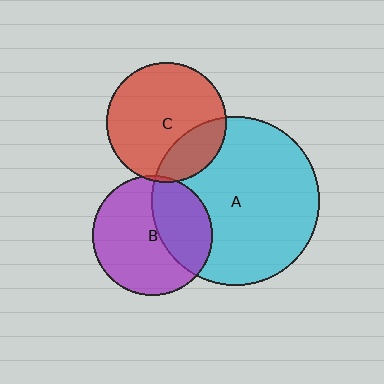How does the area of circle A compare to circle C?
Approximately 2.0 times.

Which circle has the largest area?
Circle A (cyan).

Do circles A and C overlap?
Yes.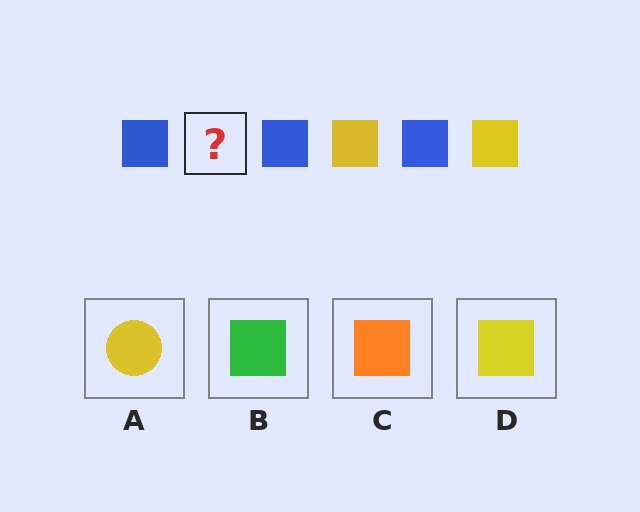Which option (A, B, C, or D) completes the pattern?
D.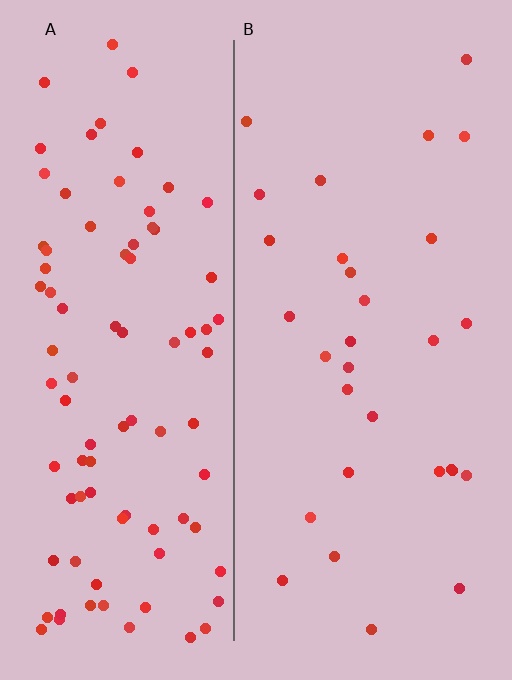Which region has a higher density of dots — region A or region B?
A (the left).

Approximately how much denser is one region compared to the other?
Approximately 3.0× — region A over region B.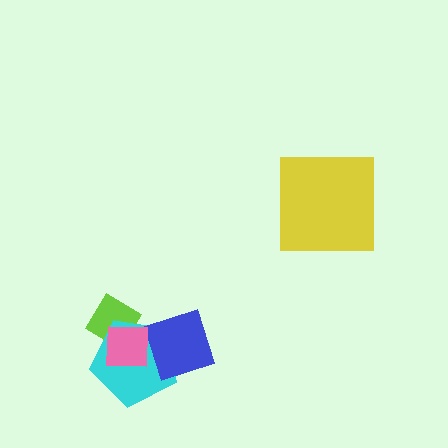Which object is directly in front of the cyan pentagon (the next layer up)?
The blue diamond is directly in front of the cyan pentagon.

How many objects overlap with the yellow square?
0 objects overlap with the yellow square.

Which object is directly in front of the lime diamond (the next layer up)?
The cyan pentagon is directly in front of the lime diamond.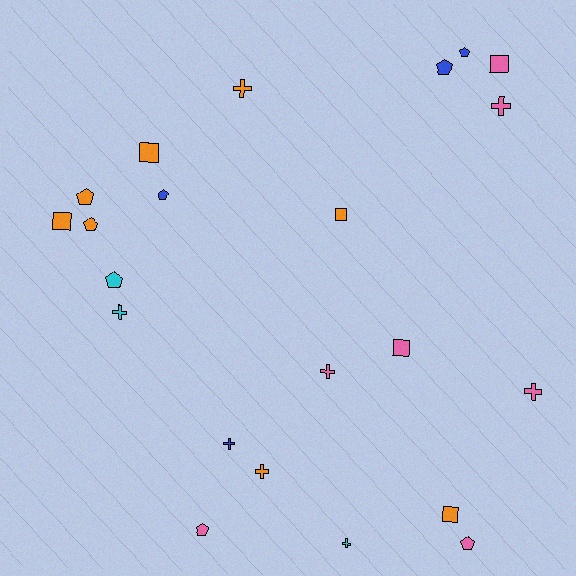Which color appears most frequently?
Orange, with 8 objects.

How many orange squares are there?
There are 4 orange squares.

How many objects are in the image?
There are 22 objects.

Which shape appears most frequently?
Cross, with 8 objects.